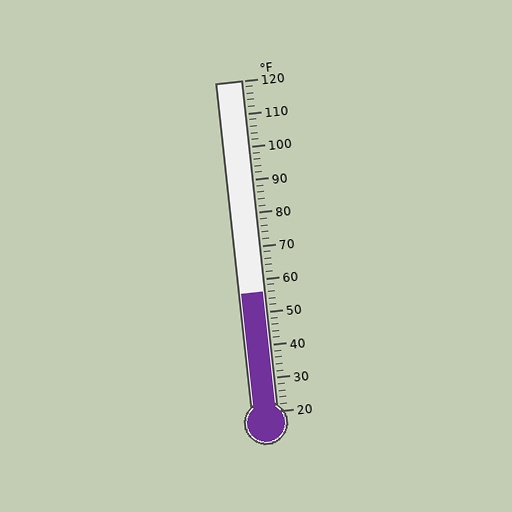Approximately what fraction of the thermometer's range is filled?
The thermometer is filled to approximately 35% of its range.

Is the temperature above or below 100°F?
The temperature is below 100°F.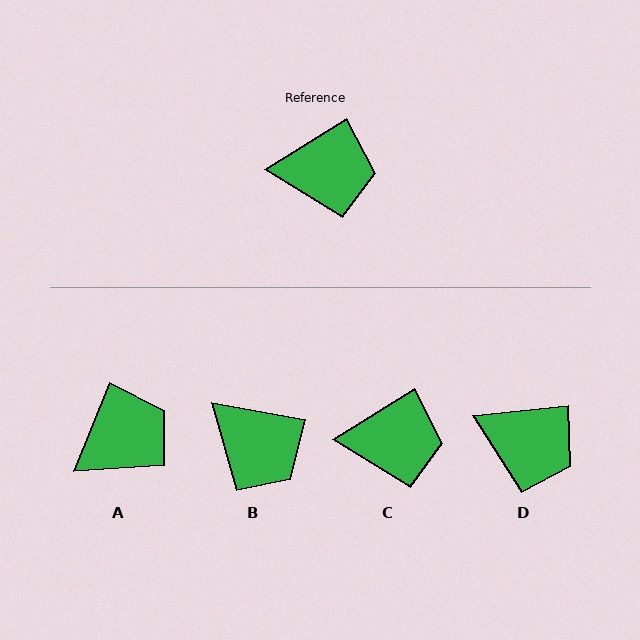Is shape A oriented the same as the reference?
No, it is off by about 36 degrees.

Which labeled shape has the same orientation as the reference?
C.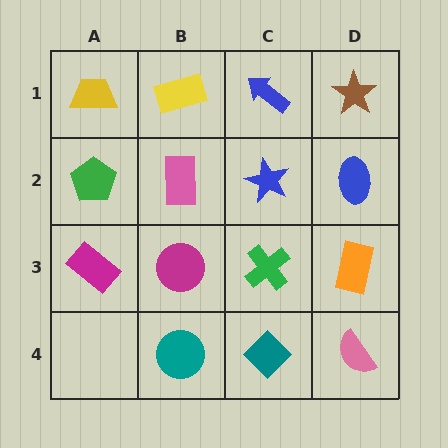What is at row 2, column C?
A blue star.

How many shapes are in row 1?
4 shapes.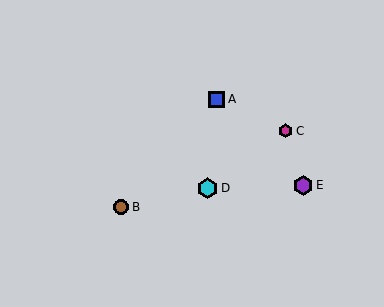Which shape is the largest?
The cyan hexagon (labeled D) is the largest.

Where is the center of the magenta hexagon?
The center of the magenta hexagon is at (286, 131).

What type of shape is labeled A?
Shape A is a blue square.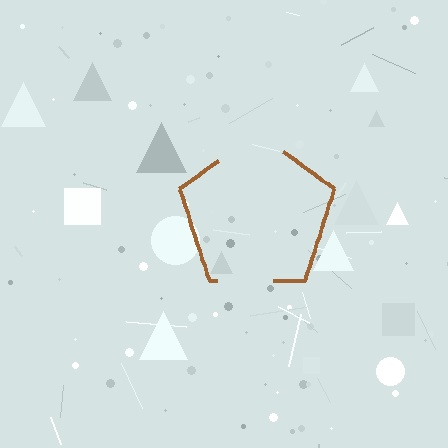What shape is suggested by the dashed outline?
The dashed outline suggests a pentagon.